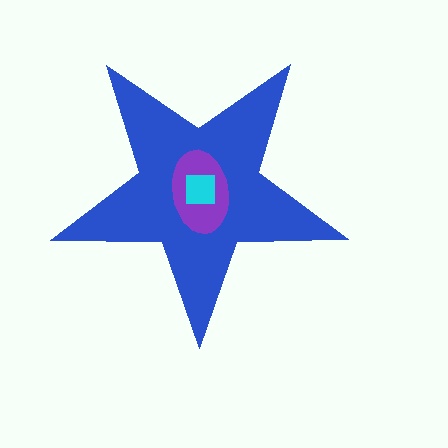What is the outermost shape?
The blue star.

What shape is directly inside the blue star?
The purple ellipse.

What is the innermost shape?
The cyan square.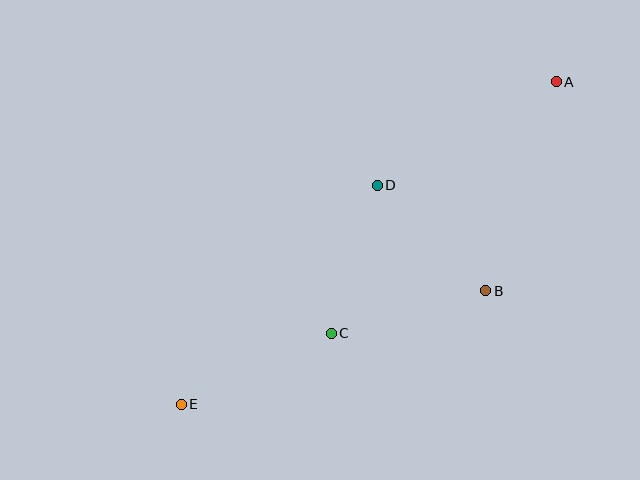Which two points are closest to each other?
Points B and D are closest to each other.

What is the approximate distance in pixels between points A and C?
The distance between A and C is approximately 337 pixels.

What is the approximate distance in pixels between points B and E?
The distance between B and E is approximately 325 pixels.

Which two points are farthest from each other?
Points A and E are farthest from each other.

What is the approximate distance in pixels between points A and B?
The distance between A and B is approximately 220 pixels.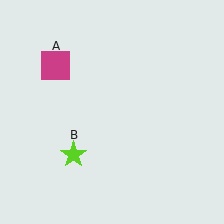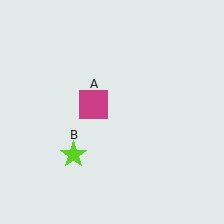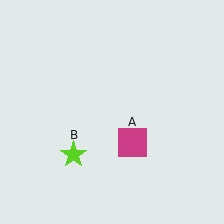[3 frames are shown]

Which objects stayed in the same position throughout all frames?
Lime star (object B) remained stationary.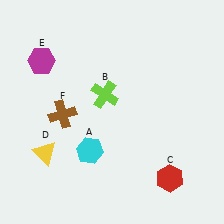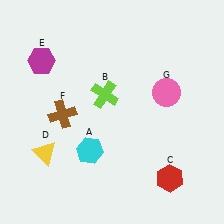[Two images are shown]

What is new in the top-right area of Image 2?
A pink circle (G) was added in the top-right area of Image 2.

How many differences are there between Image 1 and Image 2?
There is 1 difference between the two images.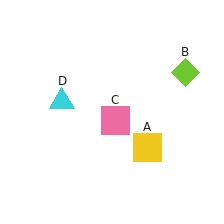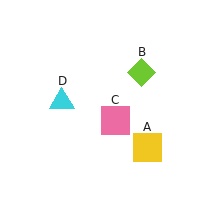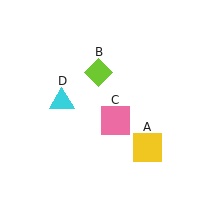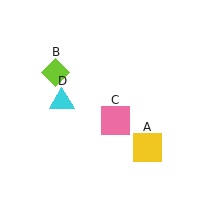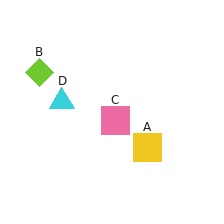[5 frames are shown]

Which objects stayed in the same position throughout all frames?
Yellow square (object A) and pink square (object C) and cyan triangle (object D) remained stationary.